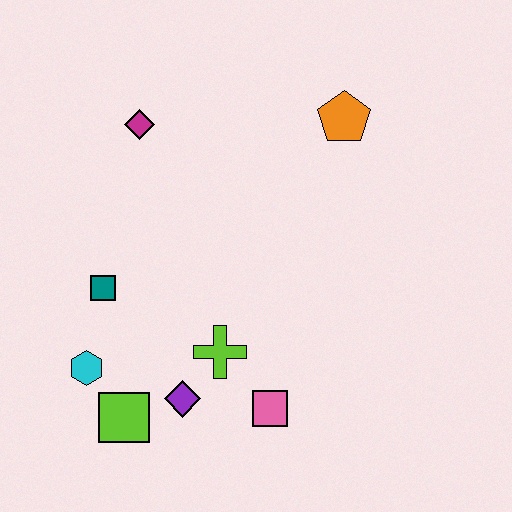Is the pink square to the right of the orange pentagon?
No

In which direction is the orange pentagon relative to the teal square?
The orange pentagon is to the right of the teal square.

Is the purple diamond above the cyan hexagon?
No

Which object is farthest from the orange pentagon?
The lime square is farthest from the orange pentagon.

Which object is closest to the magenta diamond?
The teal square is closest to the magenta diamond.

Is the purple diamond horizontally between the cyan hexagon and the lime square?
No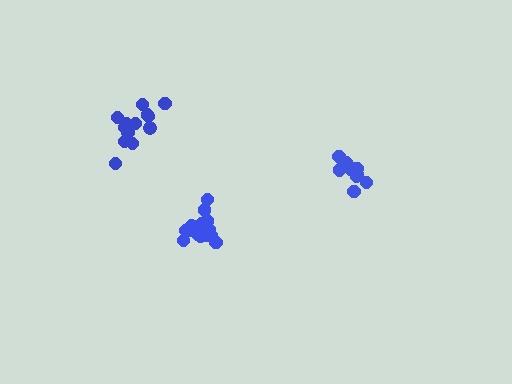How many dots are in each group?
Group 1: 13 dots, Group 2: 11 dots, Group 3: 16 dots (40 total).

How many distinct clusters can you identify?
There are 3 distinct clusters.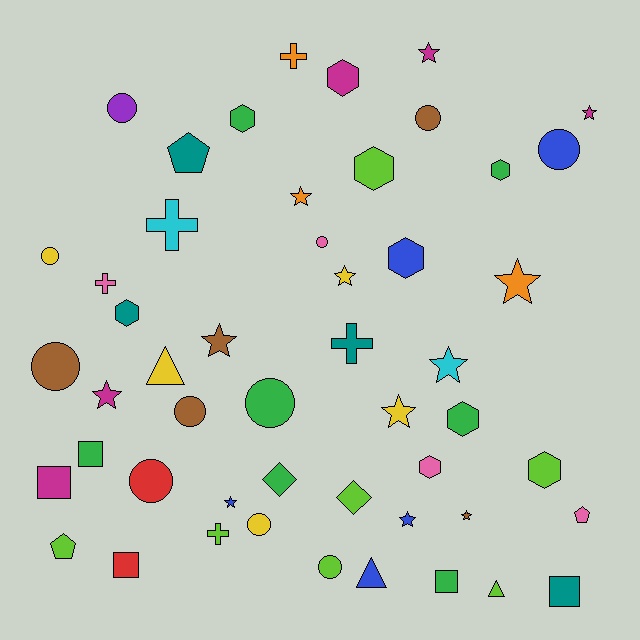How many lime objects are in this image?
There are 7 lime objects.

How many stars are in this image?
There are 12 stars.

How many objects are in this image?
There are 50 objects.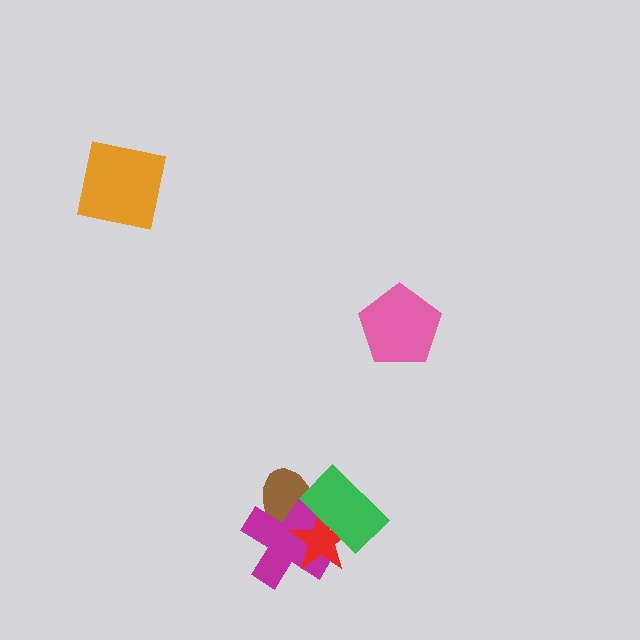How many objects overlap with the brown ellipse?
3 objects overlap with the brown ellipse.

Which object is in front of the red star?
The green rectangle is in front of the red star.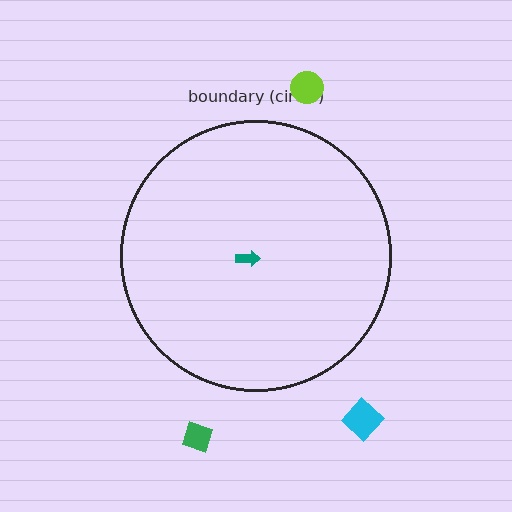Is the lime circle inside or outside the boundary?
Outside.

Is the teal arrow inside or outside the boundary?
Inside.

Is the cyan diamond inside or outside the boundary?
Outside.